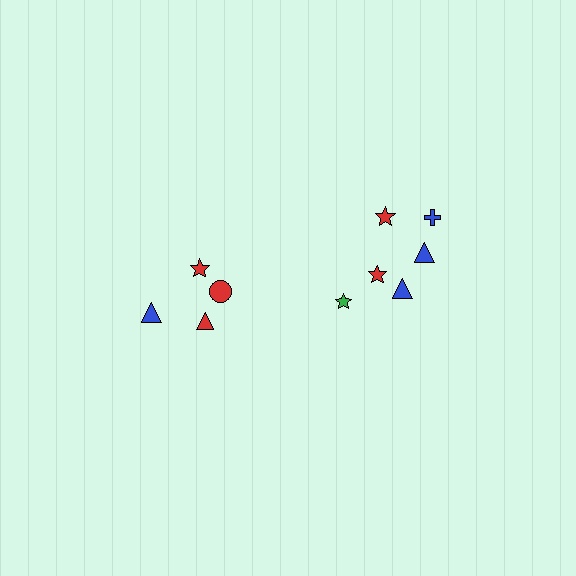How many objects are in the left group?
There are 4 objects.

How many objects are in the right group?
There are 6 objects.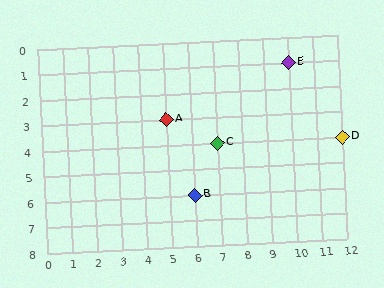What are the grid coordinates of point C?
Point C is at grid coordinates (7, 4).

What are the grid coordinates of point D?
Point D is at grid coordinates (12, 4).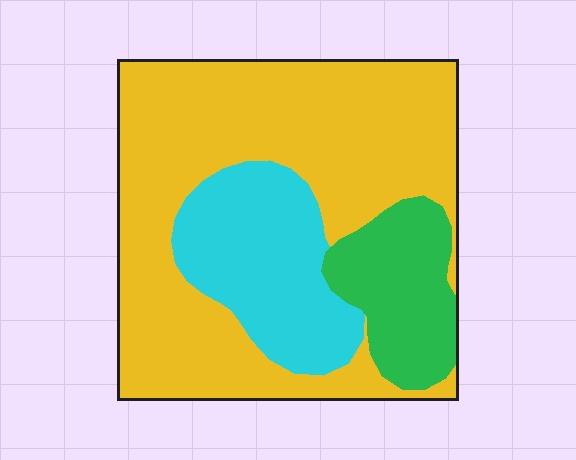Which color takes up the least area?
Green, at roughly 15%.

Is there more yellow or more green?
Yellow.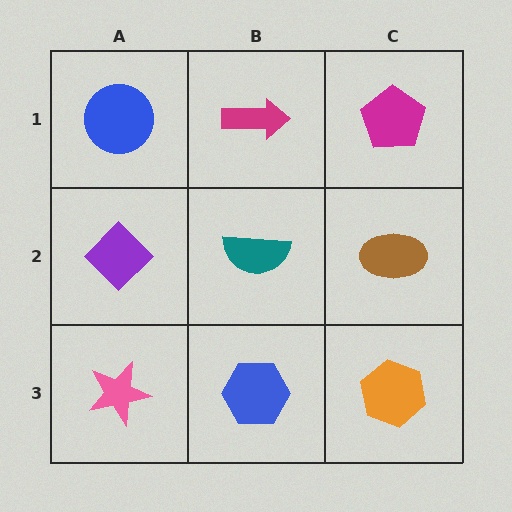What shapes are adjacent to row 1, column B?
A teal semicircle (row 2, column B), a blue circle (row 1, column A), a magenta pentagon (row 1, column C).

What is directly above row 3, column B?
A teal semicircle.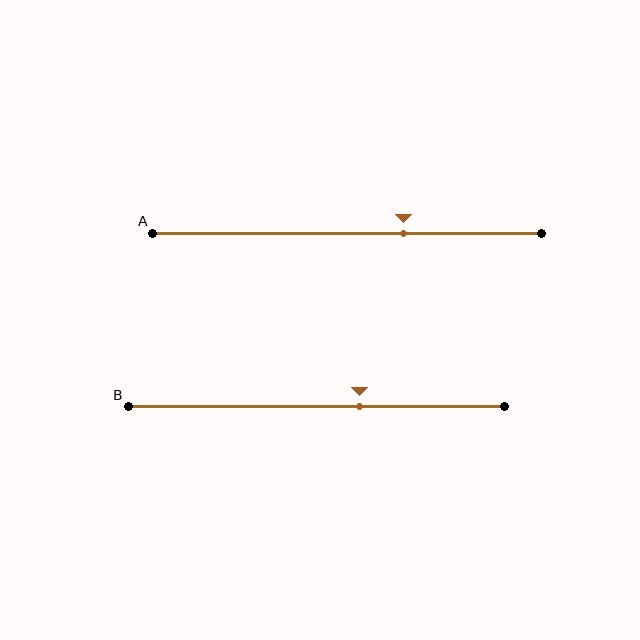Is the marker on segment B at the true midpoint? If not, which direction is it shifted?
No, the marker on segment B is shifted to the right by about 11% of the segment length.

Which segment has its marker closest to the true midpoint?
Segment B has its marker closest to the true midpoint.